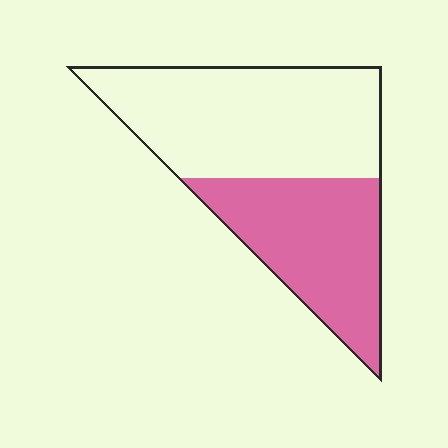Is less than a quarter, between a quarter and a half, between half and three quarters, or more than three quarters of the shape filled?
Between a quarter and a half.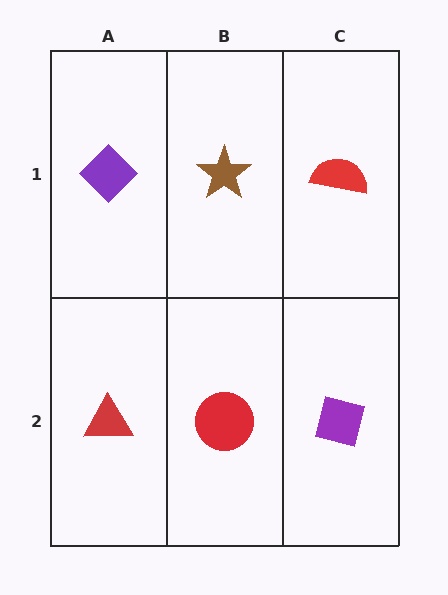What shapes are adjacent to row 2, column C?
A red semicircle (row 1, column C), a red circle (row 2, column B).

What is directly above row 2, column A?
A purple diamond.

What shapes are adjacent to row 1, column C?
A purple square (row 2, column C), a brown star (row 1, column B).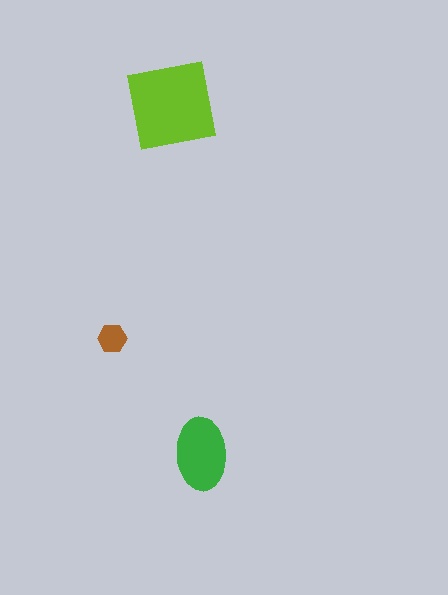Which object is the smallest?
The brown hexagon.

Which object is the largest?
The lime square.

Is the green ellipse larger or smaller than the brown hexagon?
Larger.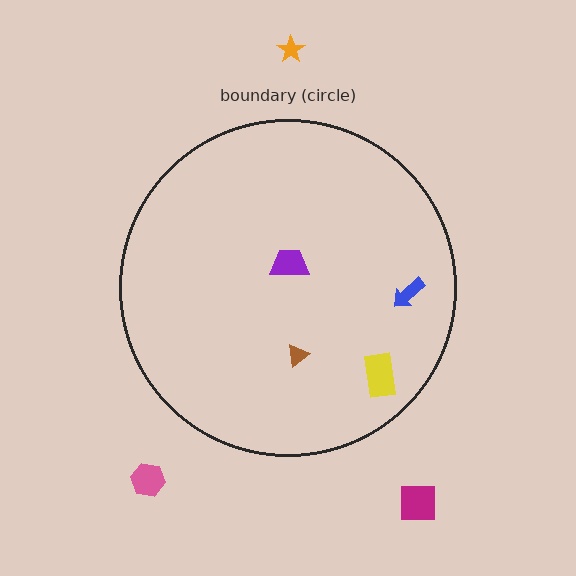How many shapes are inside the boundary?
4 inside, 3 outside.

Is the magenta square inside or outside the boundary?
Outside.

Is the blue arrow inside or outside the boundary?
Inside.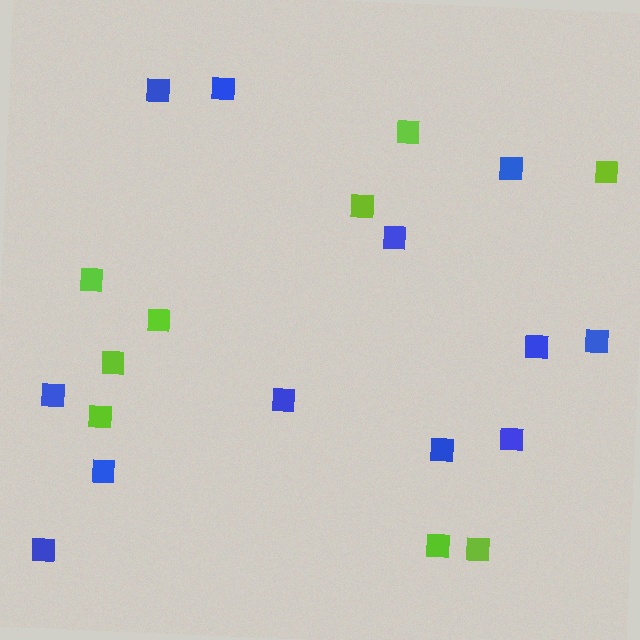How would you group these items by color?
There are 2 groups: one group of blue squares (12) and one group of lime squares (9).